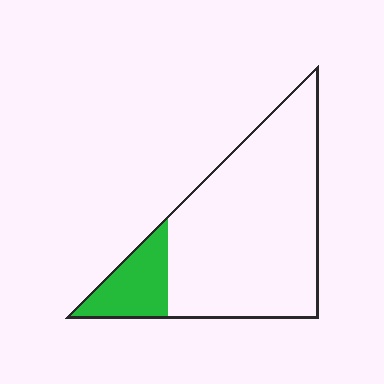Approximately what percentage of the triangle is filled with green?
Approximately 15%.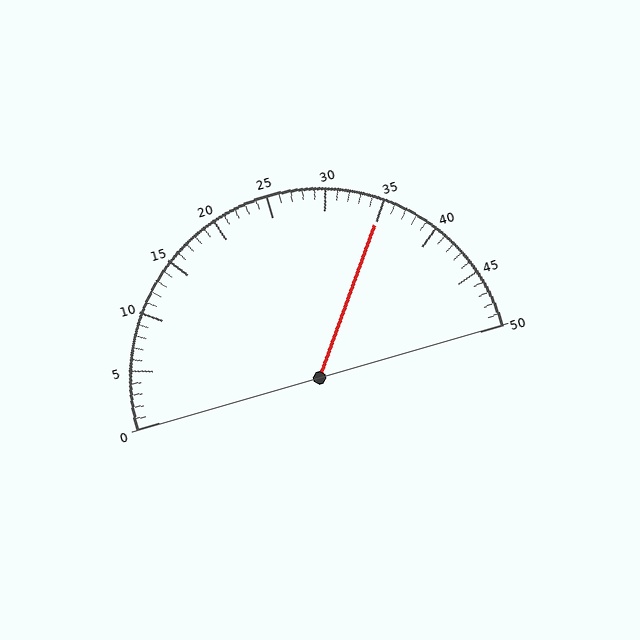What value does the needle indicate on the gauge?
The needle indicates approximately 35.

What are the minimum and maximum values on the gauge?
The gauge ranges from 0 to 50.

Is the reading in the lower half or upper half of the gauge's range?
The reading is in the upper half of the range (0 to 50).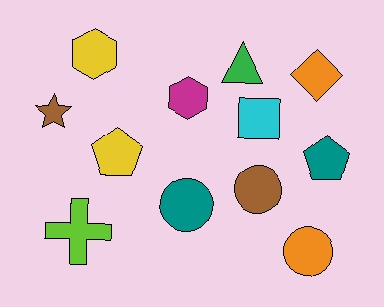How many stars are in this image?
There is 1 star.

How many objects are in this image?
There are 12 objects.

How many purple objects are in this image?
There are no purple objects.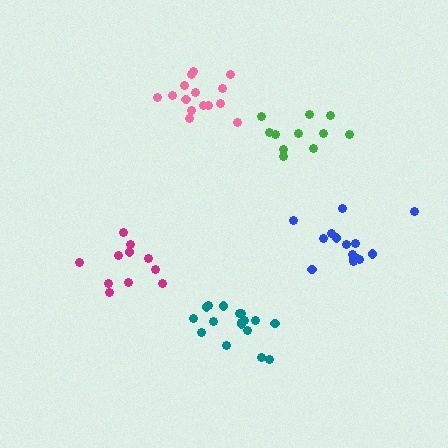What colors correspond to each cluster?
The clusters are colored: blue, magenta, teal, green, pink.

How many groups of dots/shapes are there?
There are 5 groups.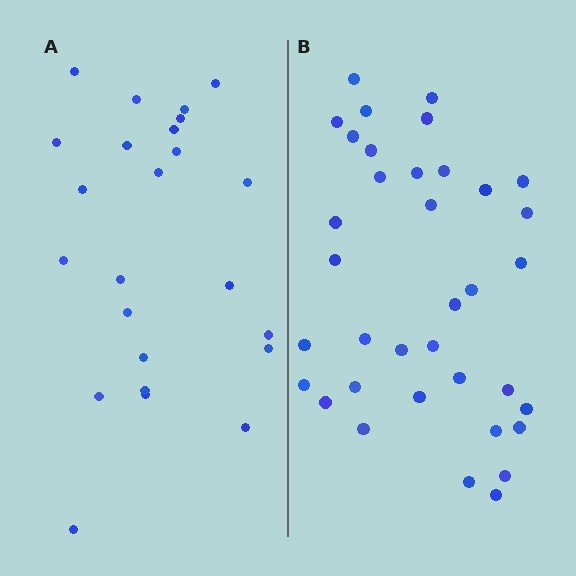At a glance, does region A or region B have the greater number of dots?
Region B (the right region) has more dots.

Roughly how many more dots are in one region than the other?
Region B has roughly 12 or so more dots than region A.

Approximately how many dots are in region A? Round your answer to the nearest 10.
About 20 dots. (The exact count is 24, which rounds to 20.)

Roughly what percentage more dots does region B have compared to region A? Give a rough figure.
About 50% more.